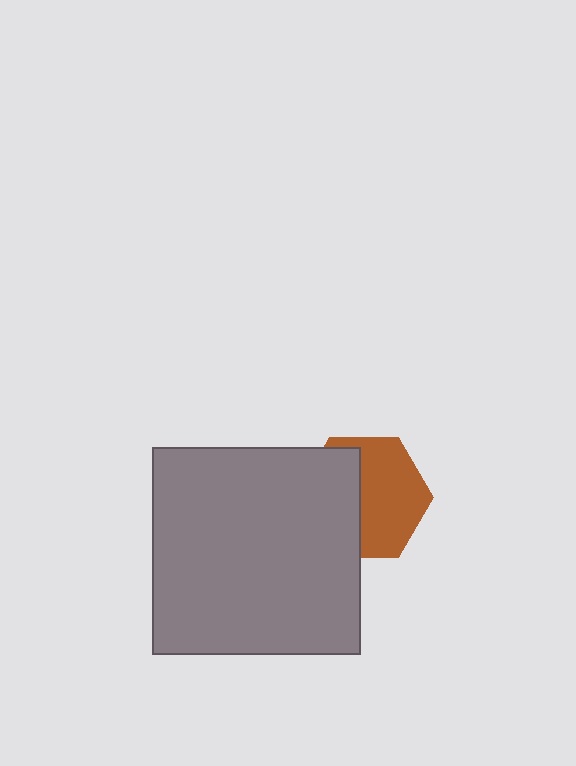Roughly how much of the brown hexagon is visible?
About half of it is visible (roughly 55%).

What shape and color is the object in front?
The object in front is a gray square.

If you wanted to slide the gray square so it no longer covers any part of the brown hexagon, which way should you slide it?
Slide it left — that is the most direct way to separate the two shapes.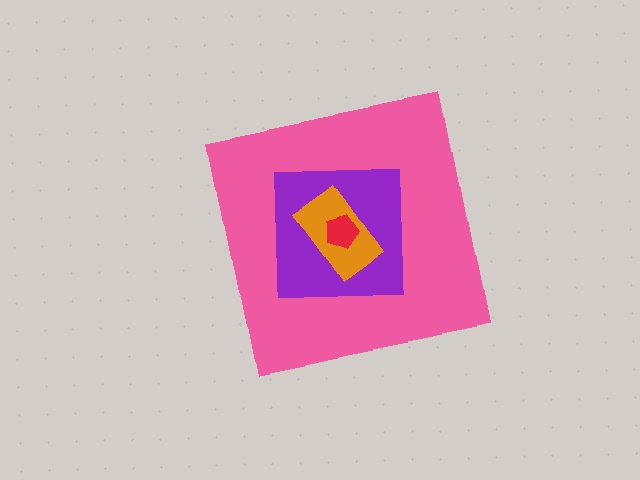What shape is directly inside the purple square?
The orange rectangle.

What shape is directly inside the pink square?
The purple square.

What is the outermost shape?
The pink square.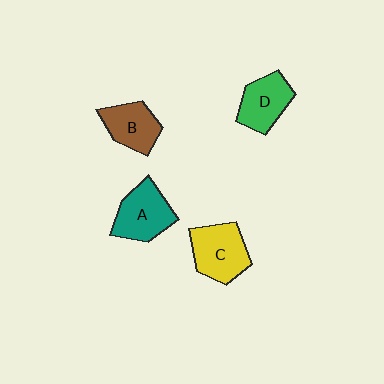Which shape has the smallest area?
Shape B (brown).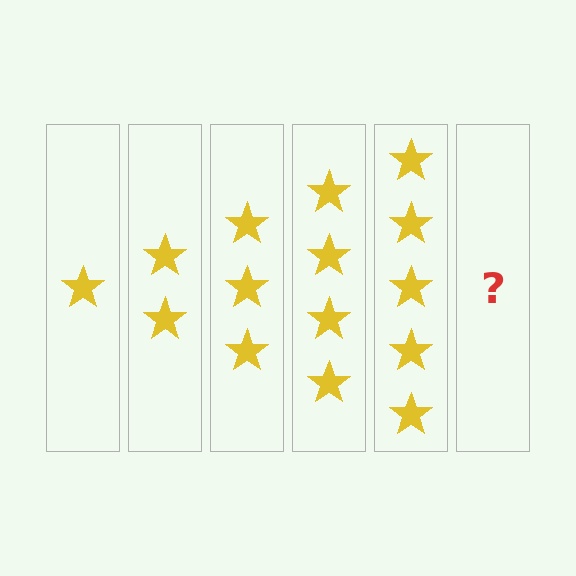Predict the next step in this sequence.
The next step is 6 stars.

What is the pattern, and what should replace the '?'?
The pattern is that each step adds one more star. The '?' should be 6 stars.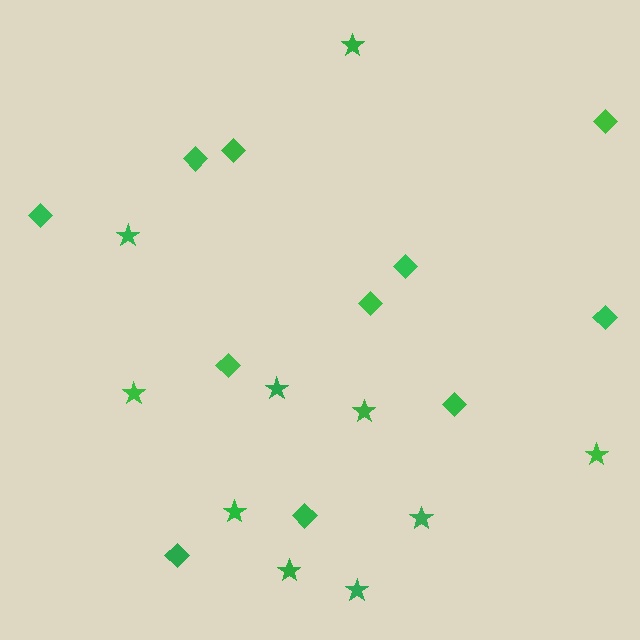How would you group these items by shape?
There are 2 groups: one group of stars (10) and one group of diamonds (11).